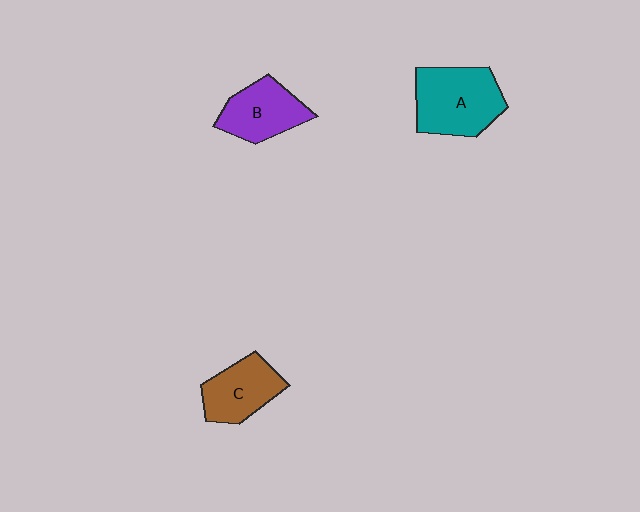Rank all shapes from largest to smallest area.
From largest to smallest: A (teal), B (purple), C (brown).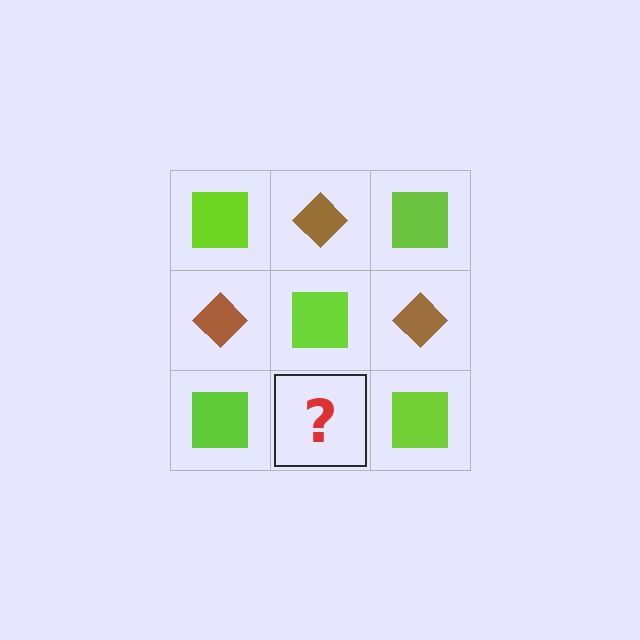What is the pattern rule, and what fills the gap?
The rule is that it alternates lime square and brown diamond in a checkerboard pattern. The gap should be filled with a brown diamond.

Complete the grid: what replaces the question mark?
The question mark should be replaced with a brown diamond.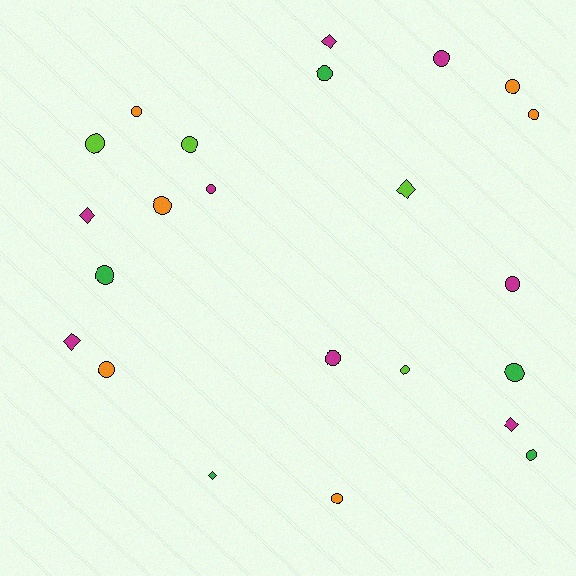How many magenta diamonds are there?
There are 4 magenta diamonds.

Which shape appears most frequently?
Circle, with 17 objects.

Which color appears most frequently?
Magenta, with 8 objects.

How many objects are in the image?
There are 23 objects.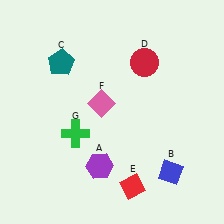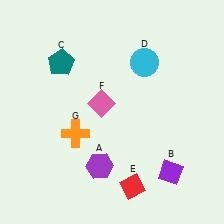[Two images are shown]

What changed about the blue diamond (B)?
In Image 1, B is blue. In Image 2, it changed to purple.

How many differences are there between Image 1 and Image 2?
There are 3 differences between the two images.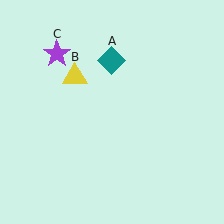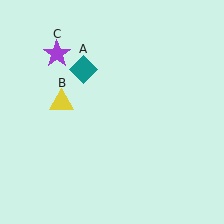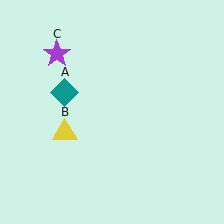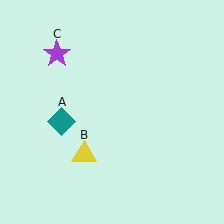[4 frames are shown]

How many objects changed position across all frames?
2 objects changed position: teal diamond (object A), yellow triangle (object B).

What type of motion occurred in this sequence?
The teal diamond (object A), yellow triangle (object B) rotated counterclockwise around the center of the scene.